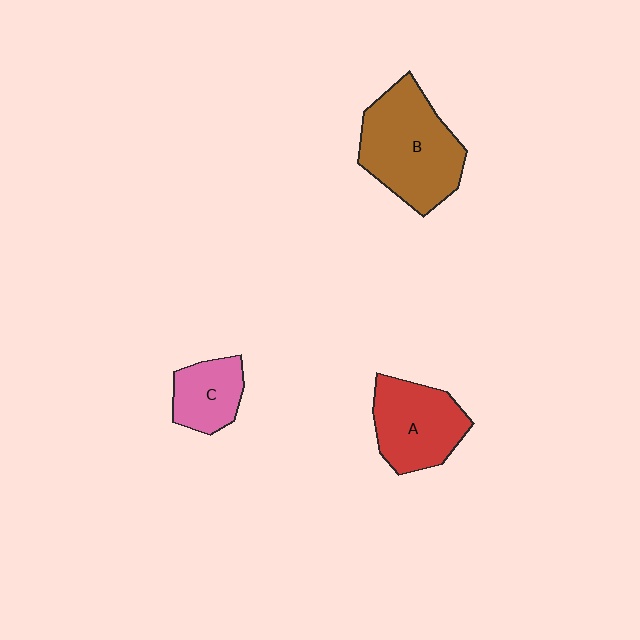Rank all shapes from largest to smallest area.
From largest to smallest: B (brown), A (red), C (pink).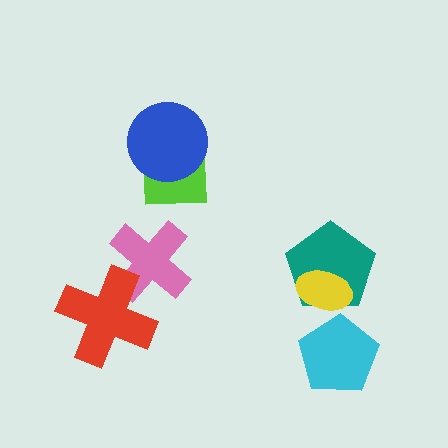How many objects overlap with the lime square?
1 object overlaps with the lime square.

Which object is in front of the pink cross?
The red cross is in front of the pink cross.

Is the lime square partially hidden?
Yes, it is partially covered by another shape.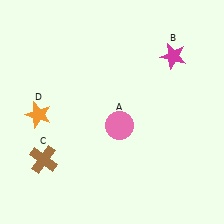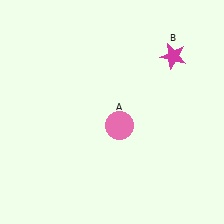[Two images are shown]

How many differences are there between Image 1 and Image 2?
There are 2 differences between the two images.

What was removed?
The brown cross (C), the orange star (D) were removed in Image 2.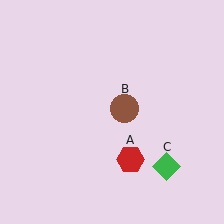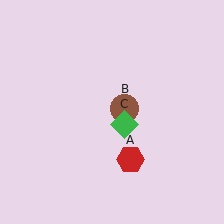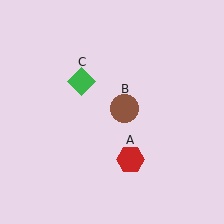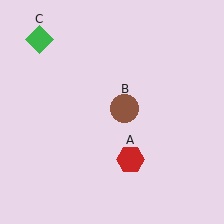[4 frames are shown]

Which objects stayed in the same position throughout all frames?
Red hexagon (object A) and brown circle (object B) remained stationary.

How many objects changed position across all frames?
1 object changed position: green diamond (object C).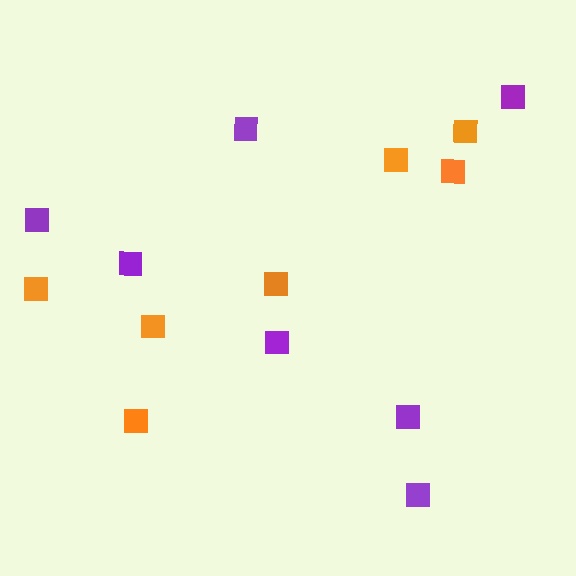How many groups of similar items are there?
There are 2 groups: one group of purple squares (7) and one group of orange squares (7).